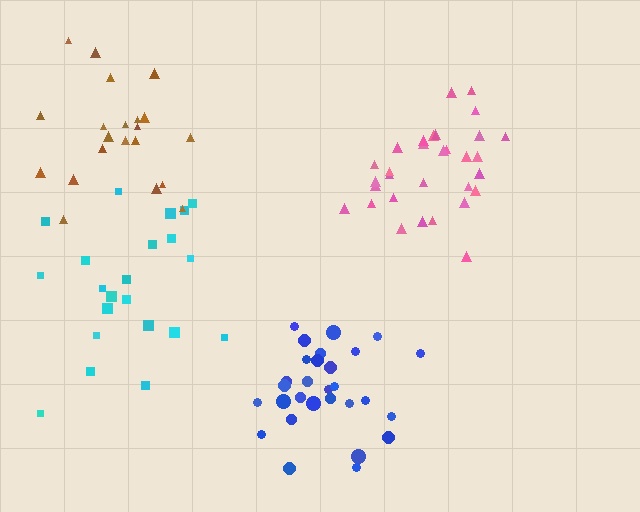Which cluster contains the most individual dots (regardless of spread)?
Pink (32).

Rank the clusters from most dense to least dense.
pink, blue, brown, cyan.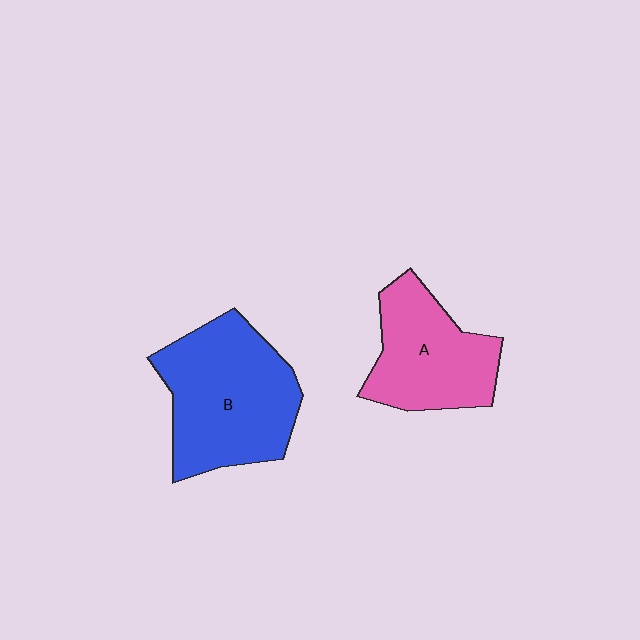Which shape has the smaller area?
Shape A (pink).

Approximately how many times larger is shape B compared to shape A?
Approximately 1.4 times.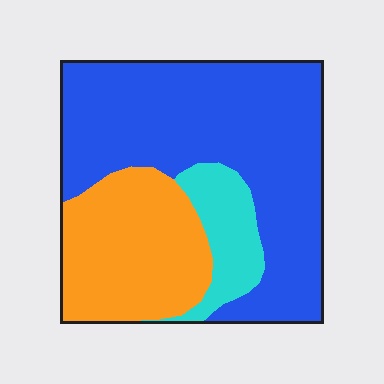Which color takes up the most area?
Blue, at roughly 60%.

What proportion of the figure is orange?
Orange covers roughly 30% of the figure.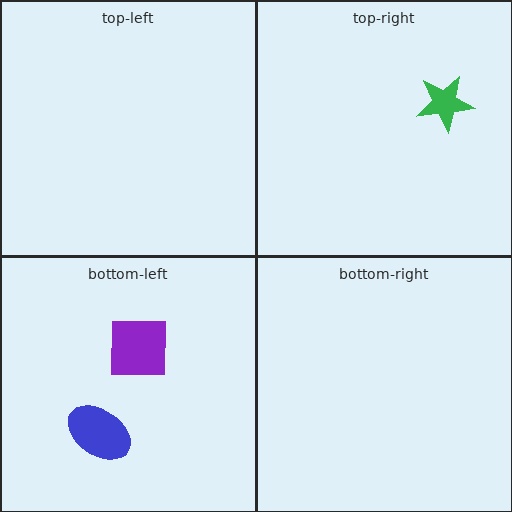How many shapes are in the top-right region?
1.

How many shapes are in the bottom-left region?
2.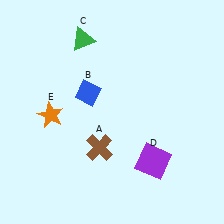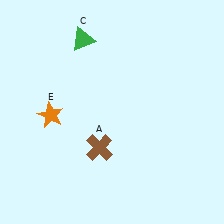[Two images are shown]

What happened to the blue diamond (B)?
The blue diamond (B) was removed in Image 2. It was in the top-left area of Image 1.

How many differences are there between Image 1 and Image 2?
There are 2 differences between the two images.